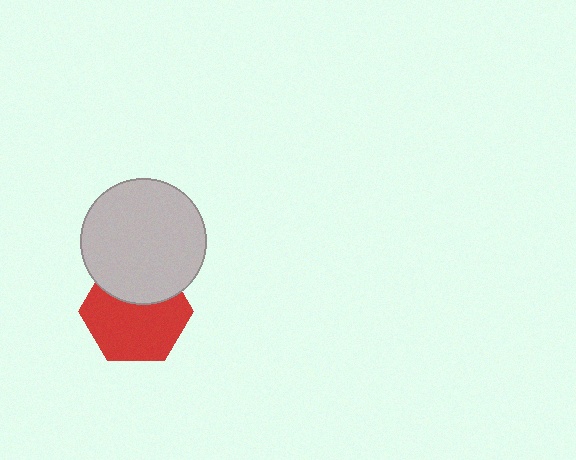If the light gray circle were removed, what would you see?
You would see the complete red hexagon.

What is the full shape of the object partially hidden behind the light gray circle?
The partially hidden object is a red hexagon.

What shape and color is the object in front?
The object in front is a light gray circle.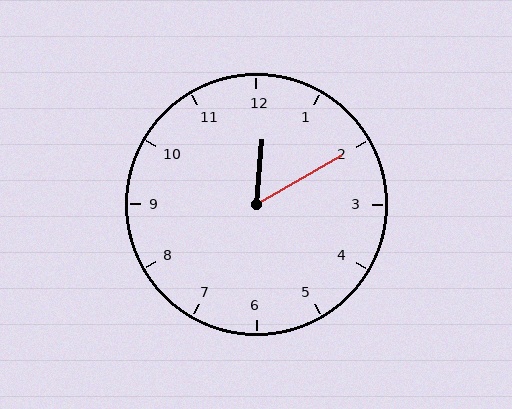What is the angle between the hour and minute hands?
Approximately 55 degrees.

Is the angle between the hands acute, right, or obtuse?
It is acute.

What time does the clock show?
12:10.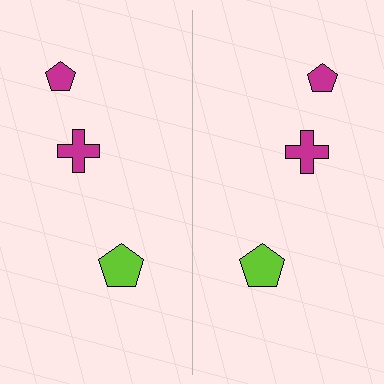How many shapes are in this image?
There are 6 shapes in this image.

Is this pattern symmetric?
Yes, this pattern has bilateral (reflection) symmetry.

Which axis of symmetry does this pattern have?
The pattern has a vertical axis of symmetry running through the center of the image.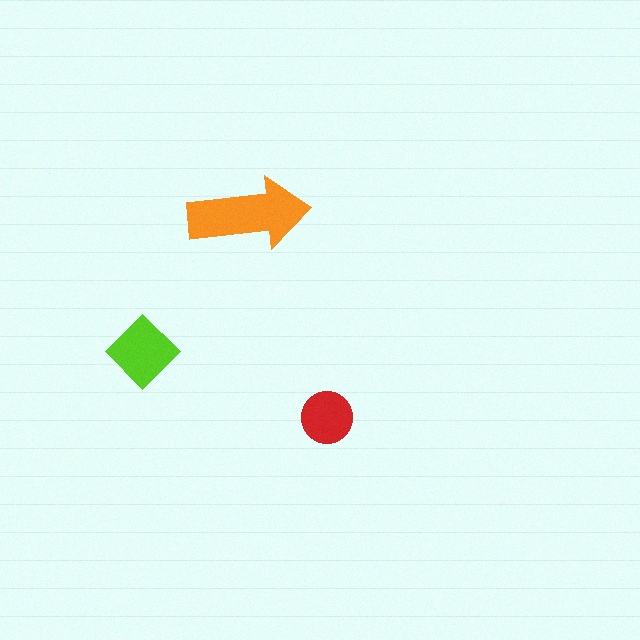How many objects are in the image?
There are 3 objects in the image.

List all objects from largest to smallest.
The orange arrow, the lime diamond, the red circle.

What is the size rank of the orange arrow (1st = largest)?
1st.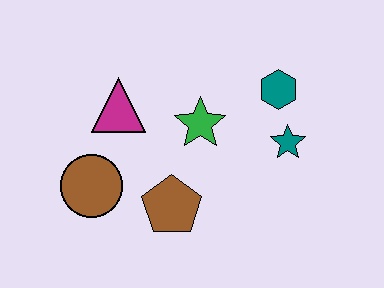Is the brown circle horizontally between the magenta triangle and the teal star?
No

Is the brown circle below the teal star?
Yes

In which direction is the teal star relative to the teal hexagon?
The teal star is below the teal hexagon.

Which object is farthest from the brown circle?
The teal hexagon is farthest from the brown circle.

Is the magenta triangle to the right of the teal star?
No